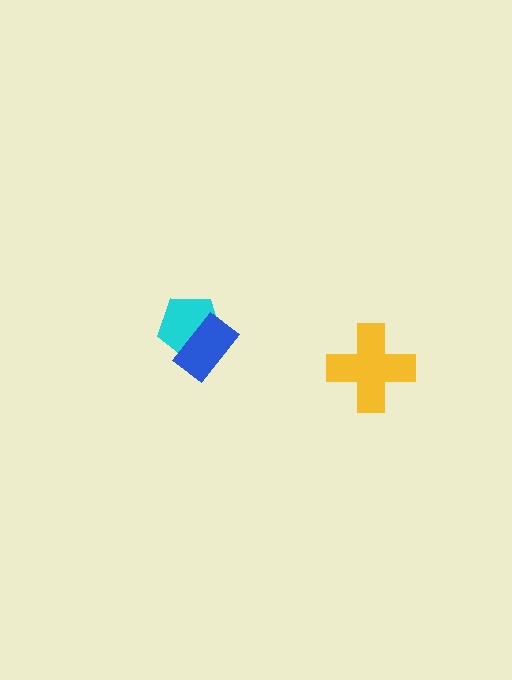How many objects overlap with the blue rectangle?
1 object overlaps with the blue rectangle.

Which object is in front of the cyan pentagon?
The blue rectangle is in front of the cyan pentagon.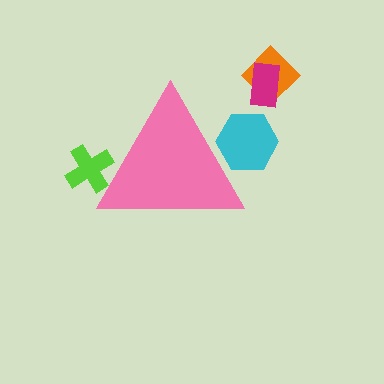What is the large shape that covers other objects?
A pink triangle.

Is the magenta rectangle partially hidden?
No, the magenta rectangle is fully visible.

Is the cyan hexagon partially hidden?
Yes, the cyan hexagon is partially hidden behind the pink triangle.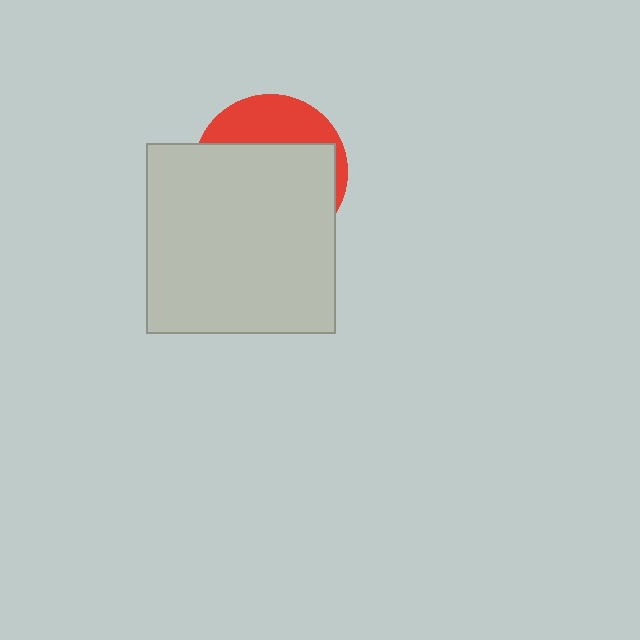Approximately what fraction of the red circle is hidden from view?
Roughly 69% of the red circle is hidden behind the light gray square.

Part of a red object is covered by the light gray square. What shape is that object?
It is a circle.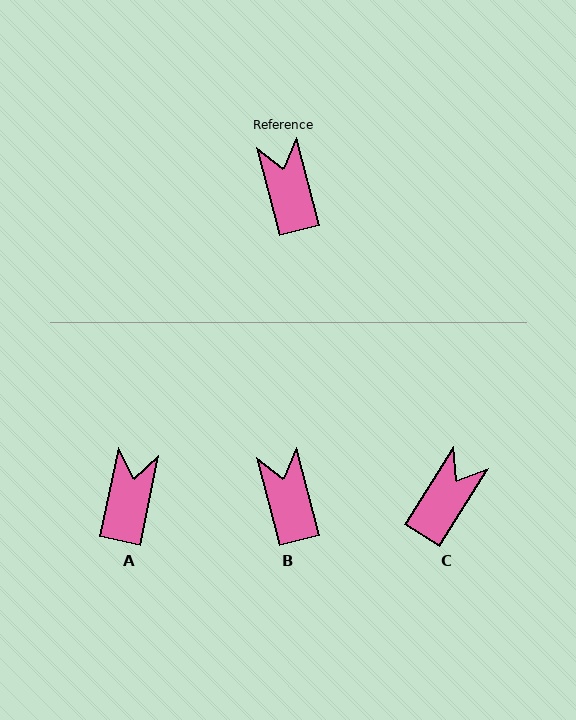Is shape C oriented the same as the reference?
No, it is off by about 47 degrees.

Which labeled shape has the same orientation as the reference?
B.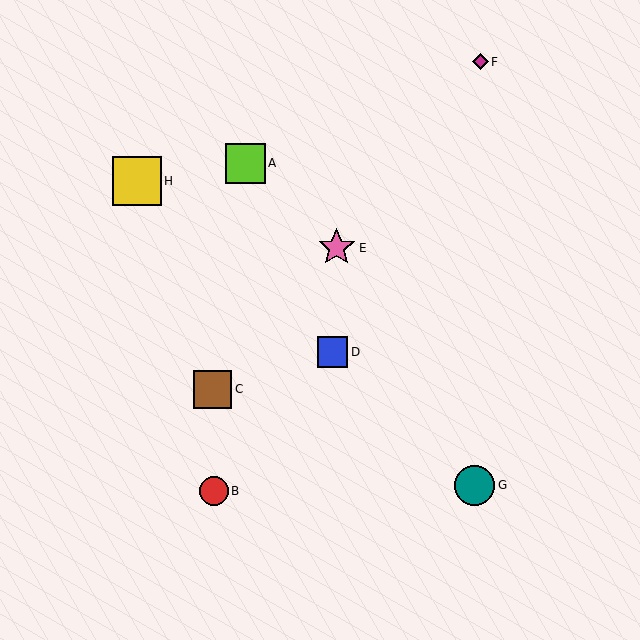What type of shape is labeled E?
Shape E is a pink star.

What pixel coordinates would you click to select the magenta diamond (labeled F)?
Click at (480, 62) to select the magenta diamond F.